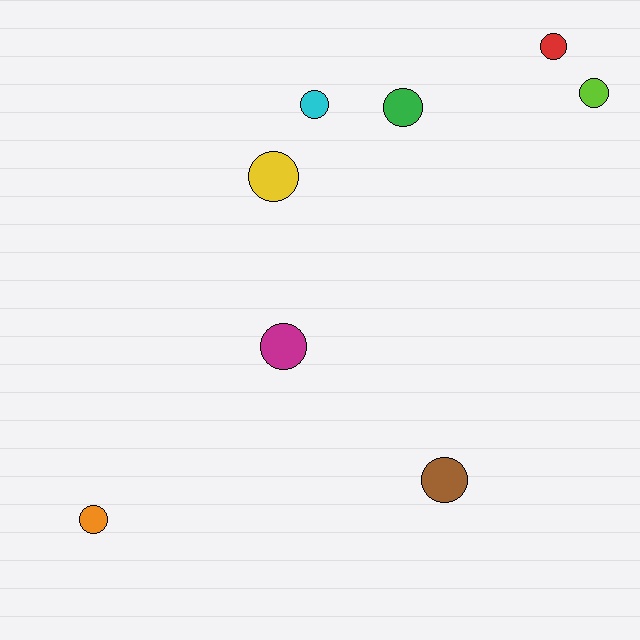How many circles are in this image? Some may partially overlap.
There are 8 circles.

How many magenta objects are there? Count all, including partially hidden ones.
There is 1 magenta object.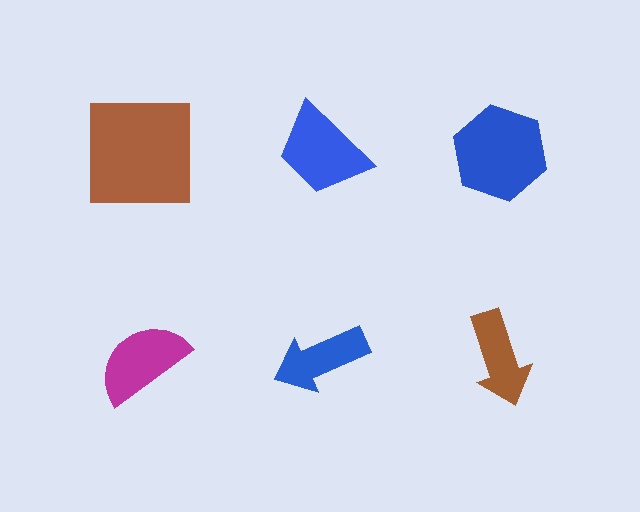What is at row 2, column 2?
A blue arrow.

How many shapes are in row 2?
3 shapes.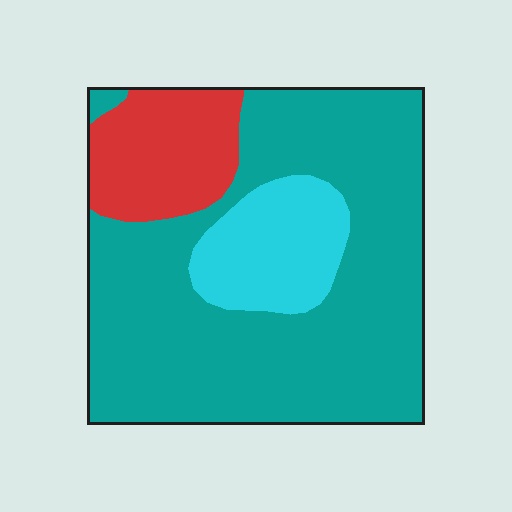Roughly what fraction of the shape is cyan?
Cyan covers around 15% of the shape.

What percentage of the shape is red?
Red covers roughly 15% of the shape.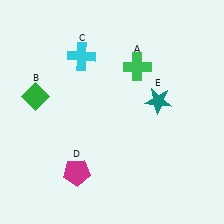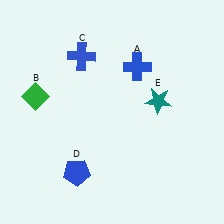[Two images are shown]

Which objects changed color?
A changed from green to blue. C changed from cyan to blue. D changed from magenta to blue.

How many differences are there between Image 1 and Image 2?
There are 3 differences between the two images.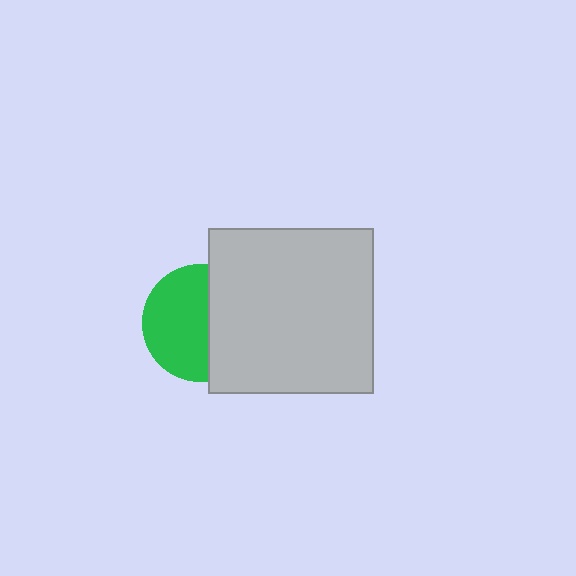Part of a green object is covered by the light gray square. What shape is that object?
It is a circle.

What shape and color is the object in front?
The object in front is a light gray square.